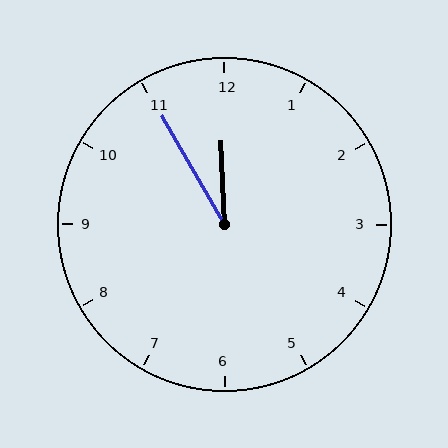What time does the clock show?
11:55.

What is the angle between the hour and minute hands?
Approximately 28 degrees.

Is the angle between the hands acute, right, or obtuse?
It is acute.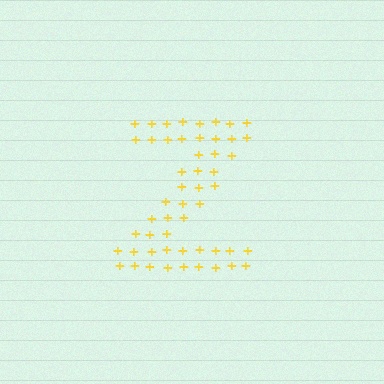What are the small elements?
The small elements are plus signs.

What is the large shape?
The large shape is the letter Z.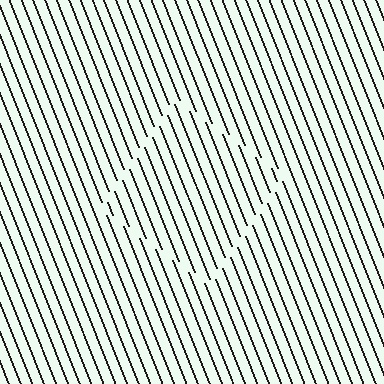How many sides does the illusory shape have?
4 sides — the line-ends trace a square.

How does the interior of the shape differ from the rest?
The interior of the shape contains the same grating, shifted by half a period — the contour is defined by the phase discontinuity where line-ends from the inner and outer gratings abut.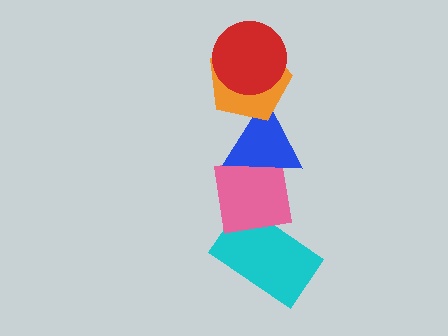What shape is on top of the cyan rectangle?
The pink square is on top of the cyan rectangle.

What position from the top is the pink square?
The pink square is 4th from the top.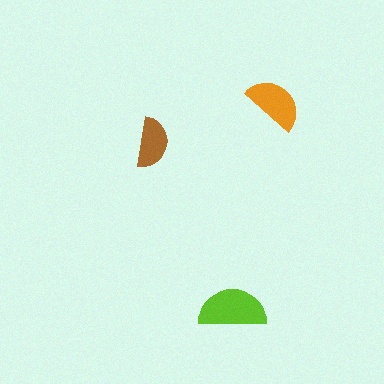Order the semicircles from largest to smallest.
the lime one, the orange one, the brown one.